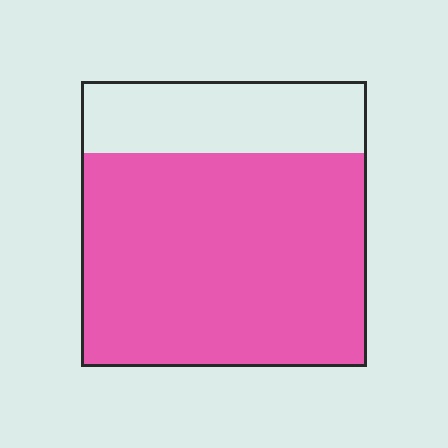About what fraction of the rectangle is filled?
About three quarters (3/4).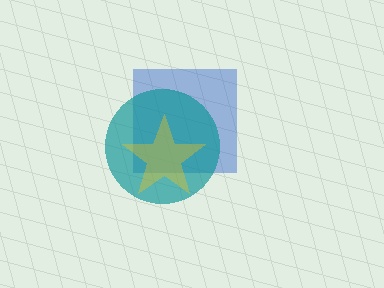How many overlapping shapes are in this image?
There are 3 overlapping shapes in the image.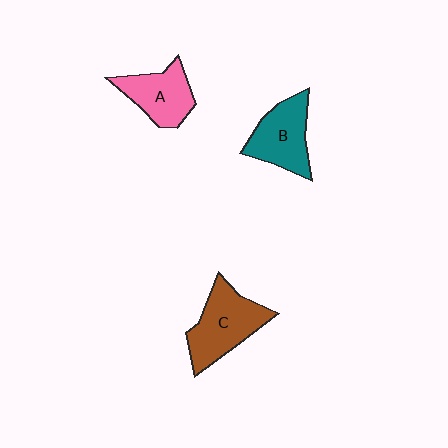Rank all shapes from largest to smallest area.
From largest to smallest: C (brown), B (teal), A (pink).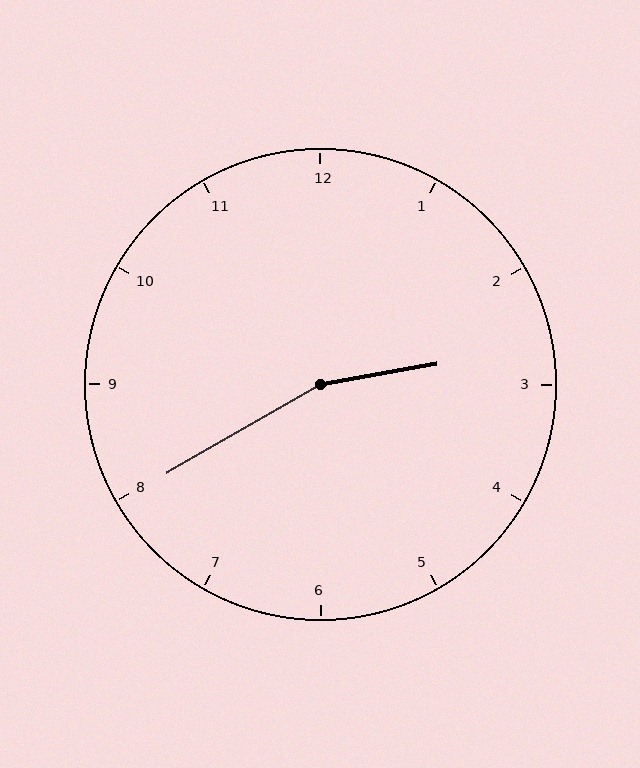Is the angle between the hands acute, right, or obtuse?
It is obtuse.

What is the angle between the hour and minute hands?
Approximately 160 degrees.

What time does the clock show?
2:40.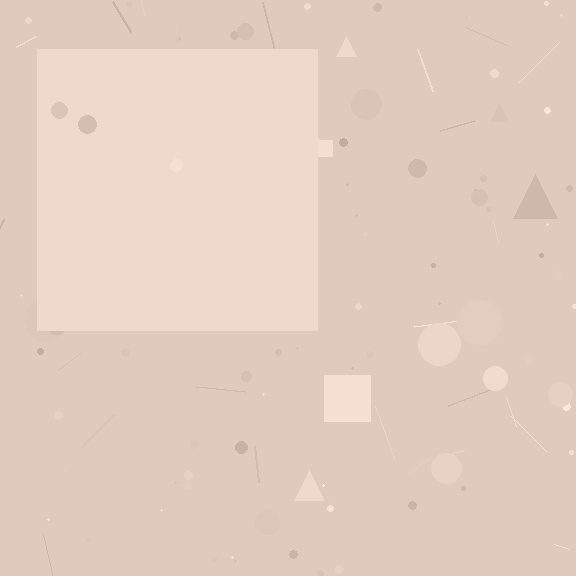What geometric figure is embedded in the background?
A square is embedded in the background.